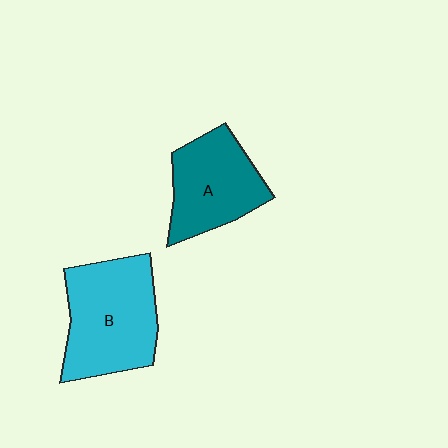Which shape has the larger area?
Shape B (cyan).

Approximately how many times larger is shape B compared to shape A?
Approximately 1.3 times.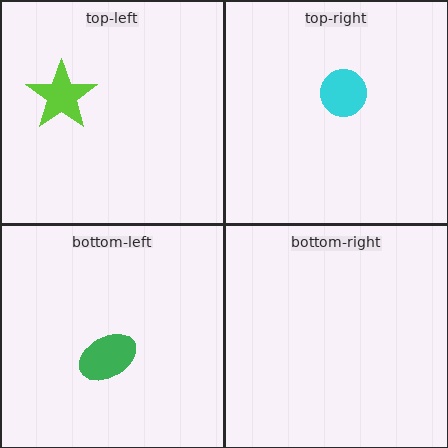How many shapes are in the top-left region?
1.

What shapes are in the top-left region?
The lime star.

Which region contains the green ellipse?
The bottom-left region.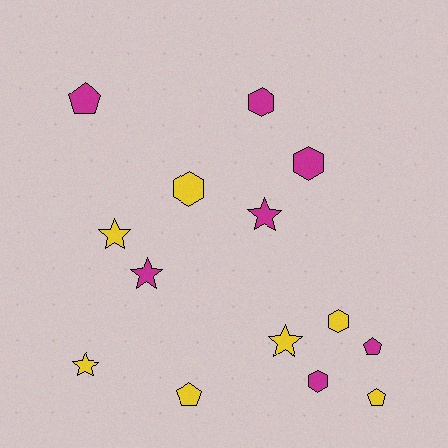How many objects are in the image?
There are 14 objects.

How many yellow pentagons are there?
There are 2 yellow pentagons.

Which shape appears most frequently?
Hexagon, with 5 objects.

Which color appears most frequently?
Yellow, with 7 objects.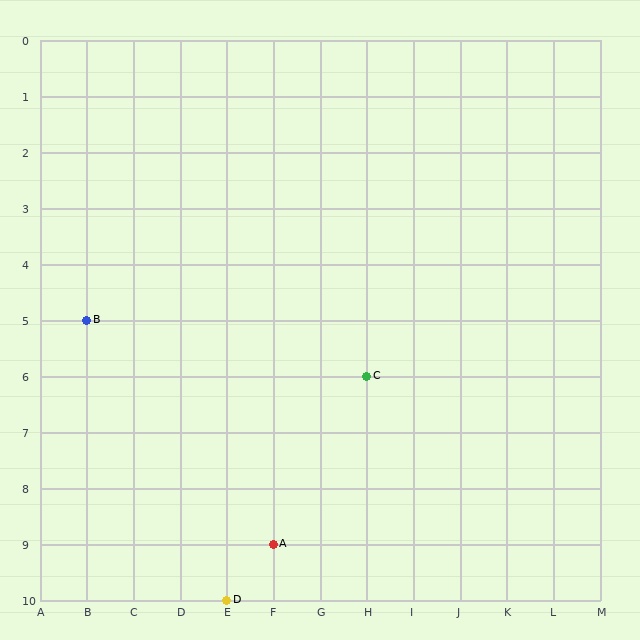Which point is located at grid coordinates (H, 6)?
Point C is at (H, 6).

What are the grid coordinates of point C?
Point C is at grid coordinates (H, 6).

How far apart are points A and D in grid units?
Points A and D are 1 column and 1 row apart (about 1.4 grid units diagonally).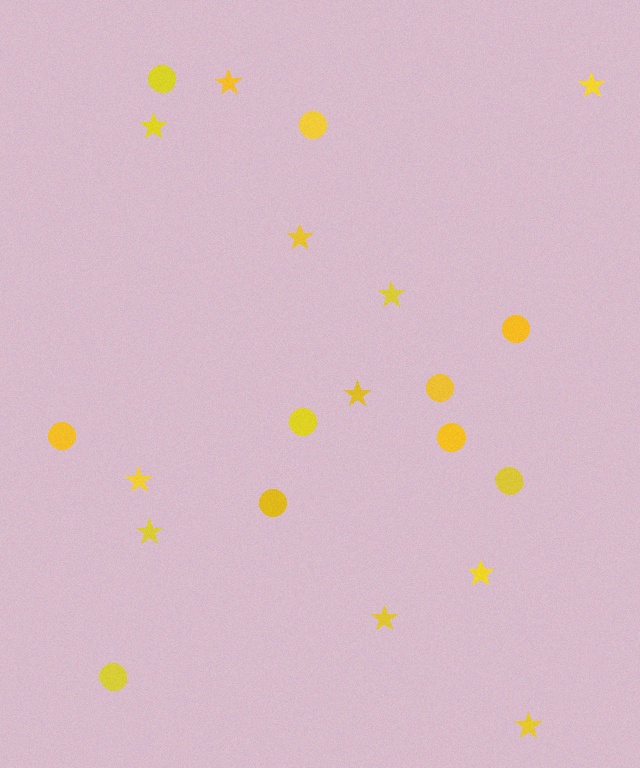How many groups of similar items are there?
There are 2 groups: one group of stars (11) and one group of circles (10).